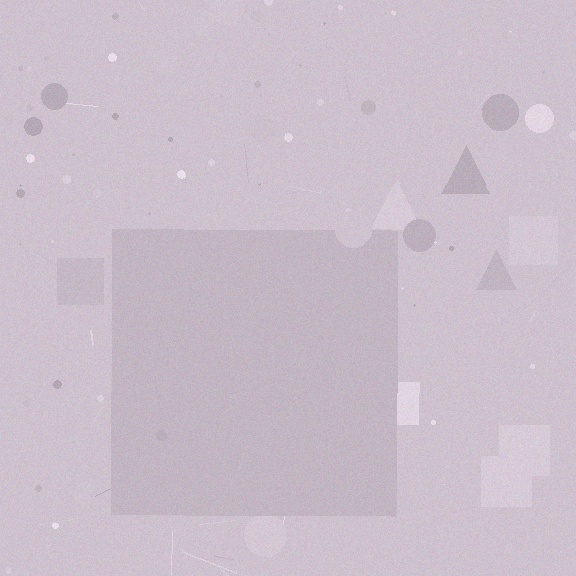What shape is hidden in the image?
A square is hidden in the image.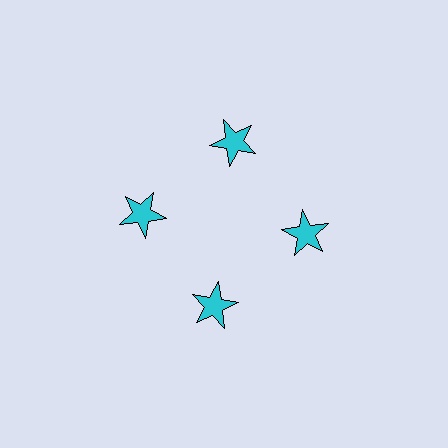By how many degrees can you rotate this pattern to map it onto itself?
The pattern maps onto itself every 90 degrees of rotation.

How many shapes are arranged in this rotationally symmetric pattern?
There are 4 shapes, arranged in 4 groups of 1.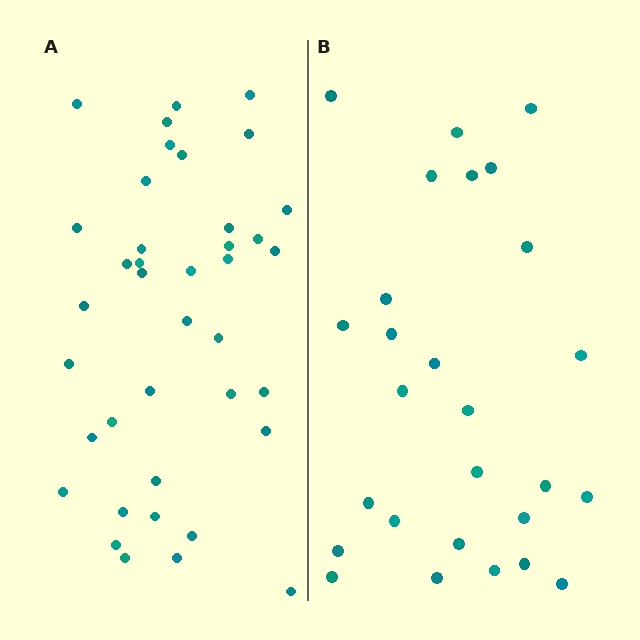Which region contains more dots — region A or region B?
Region A (the left region) has more dots.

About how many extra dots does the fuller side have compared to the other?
Region A has roughly 12 or so more dots than region B.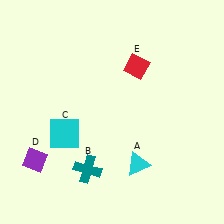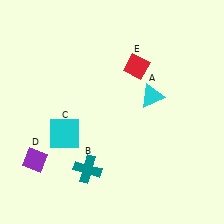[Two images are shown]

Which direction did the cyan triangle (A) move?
The cyan triangle (A) moved up.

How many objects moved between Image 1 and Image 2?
1 object moved between the two images.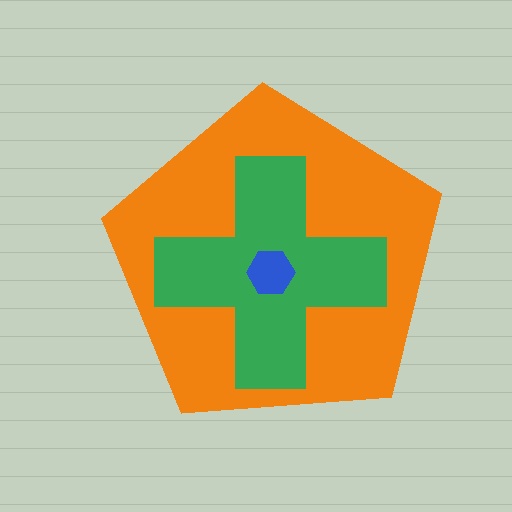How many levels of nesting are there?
3.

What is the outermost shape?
The orange pentagon.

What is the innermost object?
The blue hexagon.